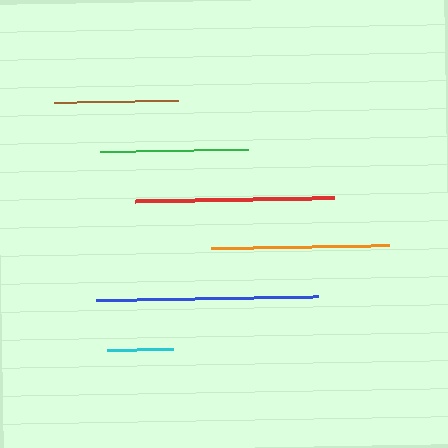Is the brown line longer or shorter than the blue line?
The blue line is longer than the brown line.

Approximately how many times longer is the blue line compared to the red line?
The blue line is approximately 1.1 times the length of the red line.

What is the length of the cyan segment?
The cyan segment is approximately 66 pixels long.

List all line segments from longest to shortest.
From longest to shortest: blue, red, orange, green, brown, cyan.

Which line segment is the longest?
The blue line is the longest at approximately 221 pixels.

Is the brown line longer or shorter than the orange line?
The orange line is longer than the brown line.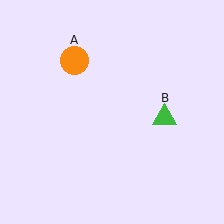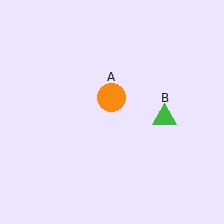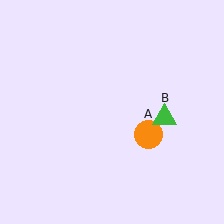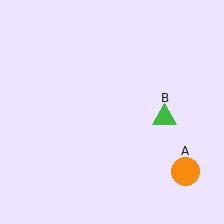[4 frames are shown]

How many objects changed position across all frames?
1 object changed position: orange circle (object A).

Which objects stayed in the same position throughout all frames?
Green triangle (object B) remained stationary.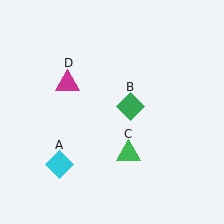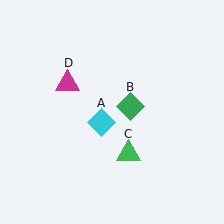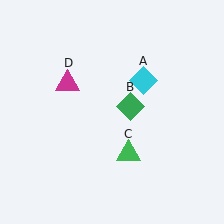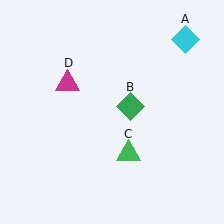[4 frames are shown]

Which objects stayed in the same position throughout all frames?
Green diamond (object B) and green triangle (object C) and magenta triangle (object D) remained stationary.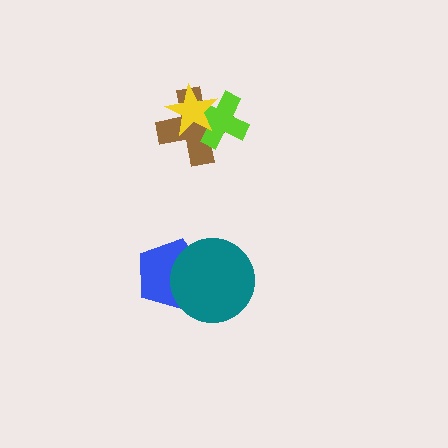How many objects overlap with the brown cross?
2 objects overlap with the brown cross.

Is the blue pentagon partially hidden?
Yes, it is partially covered by another shape.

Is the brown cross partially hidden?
Yes, it is partially covered by another shape.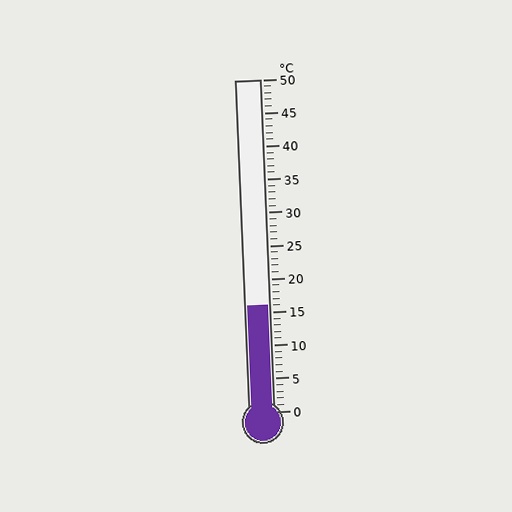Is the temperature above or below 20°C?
The temperature is below 20°C.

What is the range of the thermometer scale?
The thermometer scale ranges from 0°C to 50°C.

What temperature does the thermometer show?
The thermometer shows approximately 16°C.